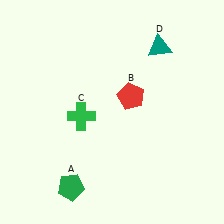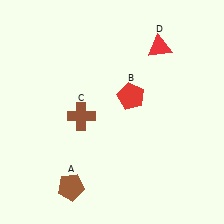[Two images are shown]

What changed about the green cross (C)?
In Image 1, C is green. In Image 2, it changed to brown.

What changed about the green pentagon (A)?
In Image 1, A is green. In Image 2, it changed to brown.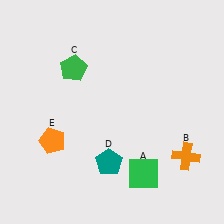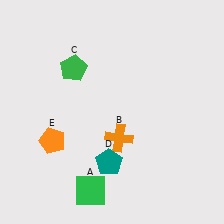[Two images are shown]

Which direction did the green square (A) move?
The green square (A) moved left.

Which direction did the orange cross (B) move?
The orange cross (B) moved left.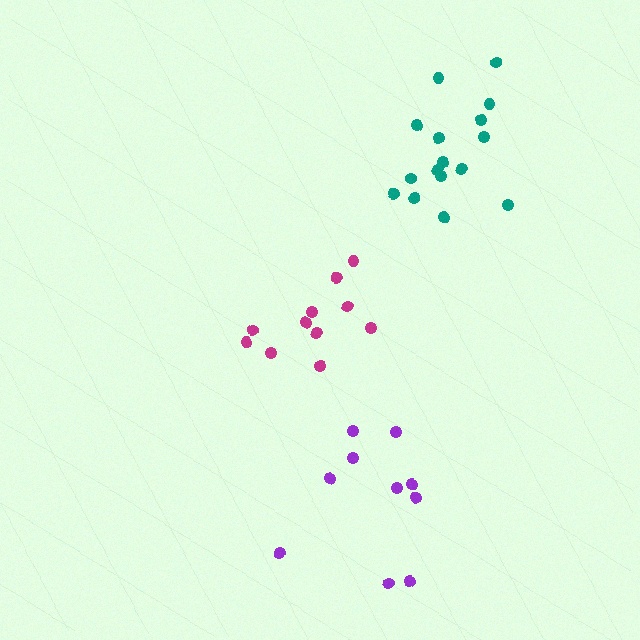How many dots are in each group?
Group 1: 10 dots, Group 2: 11 dots, Group 3: 16 dots (37 total).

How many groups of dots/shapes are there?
There are 3 groups.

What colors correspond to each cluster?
The clusters are colored: purple, magenta, teal.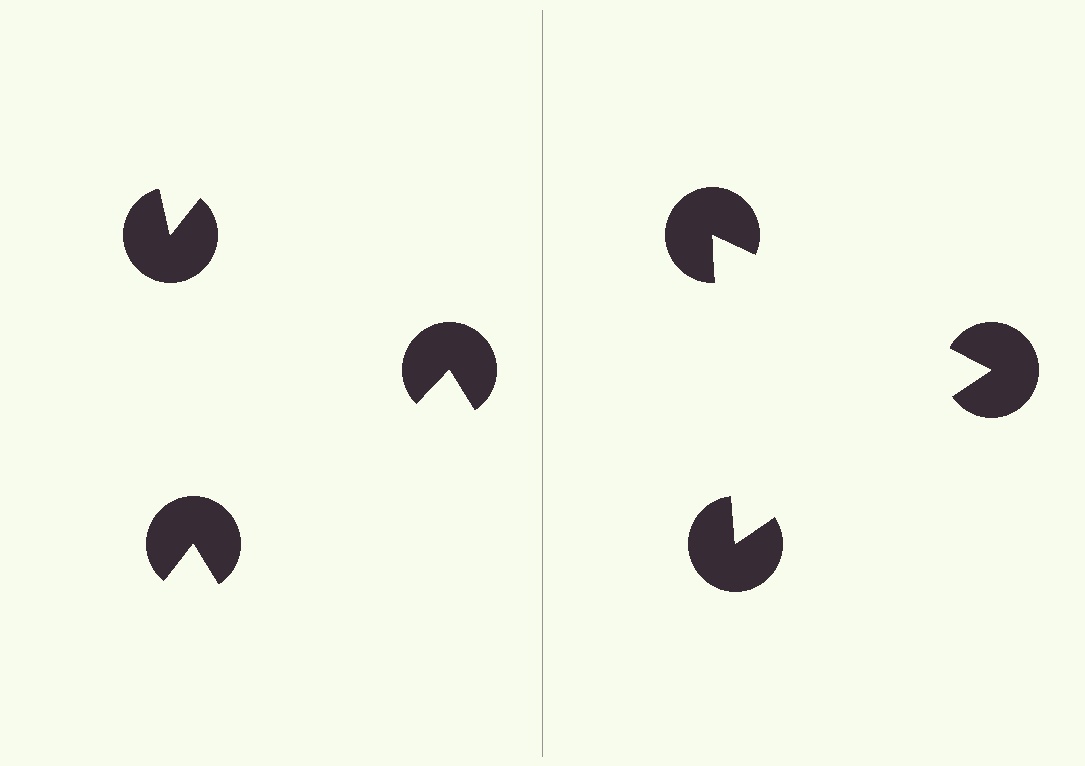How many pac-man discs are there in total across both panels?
6 — 3 on each side.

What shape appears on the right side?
An illusory triangle.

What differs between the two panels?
The pac-man discs are positioned identically on both sides; only the wedge orientations differ. On the right they align to a triangle; on the left they are misaligned.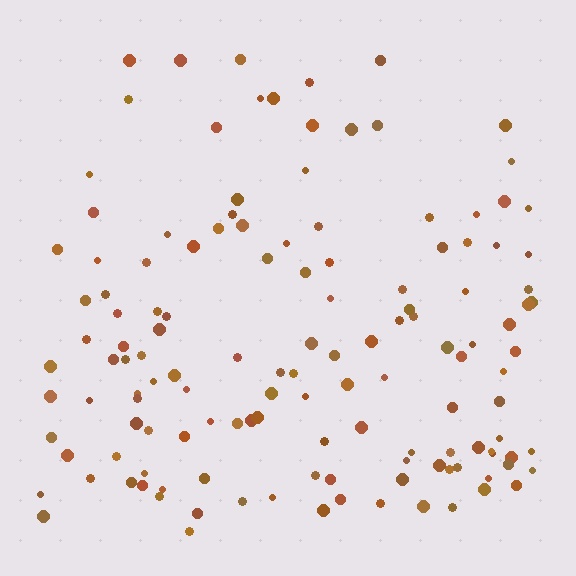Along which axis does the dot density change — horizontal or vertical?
Vertical.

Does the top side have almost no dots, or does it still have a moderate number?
Still a moderate number, just noticeably fewer than the bottom.